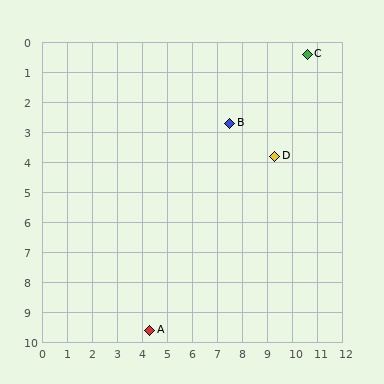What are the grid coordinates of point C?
Point C is at approximately (10.6, 0.4).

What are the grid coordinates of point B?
Point B is at approximately (7.5, 2.7).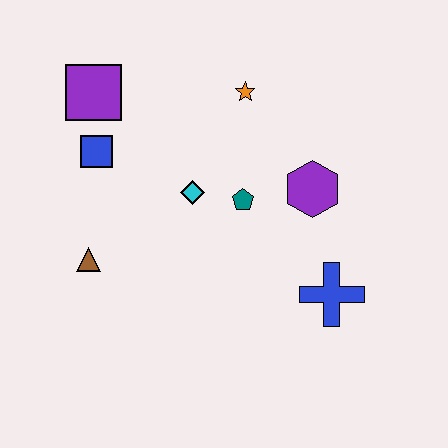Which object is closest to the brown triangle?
The blue square is closest to the brown triangle.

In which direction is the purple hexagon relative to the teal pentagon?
The purple hexagon is to the right of the teal pentagon.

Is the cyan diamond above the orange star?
No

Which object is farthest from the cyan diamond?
The blue cross is farthest from the cyan diamond.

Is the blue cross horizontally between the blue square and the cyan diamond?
No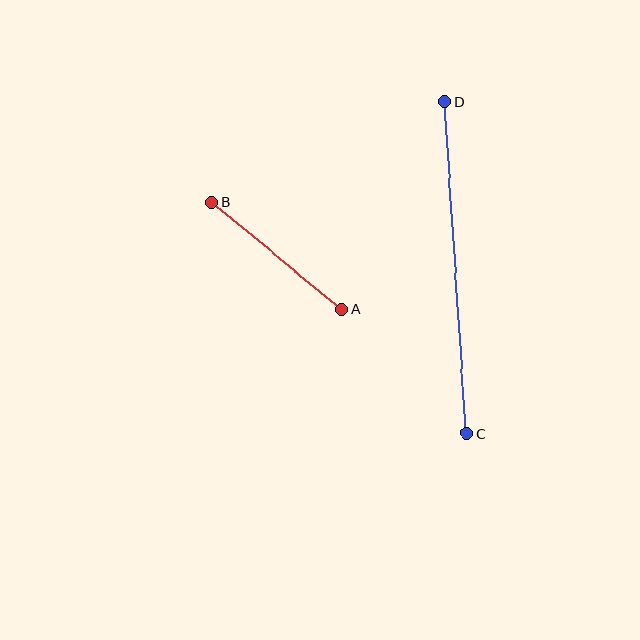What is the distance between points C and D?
The distance is approximately 332 pixels.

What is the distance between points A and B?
The distance is approximately 168 pixels.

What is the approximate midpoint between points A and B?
The midpoint is at approximately (277, 256) pixels.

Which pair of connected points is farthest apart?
Points C and D are farthest apart.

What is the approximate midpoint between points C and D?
The midpoint is at approximately (456, 268) pixels.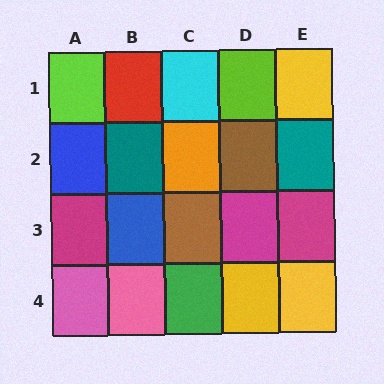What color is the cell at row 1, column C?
Cyan.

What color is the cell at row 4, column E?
Yellow.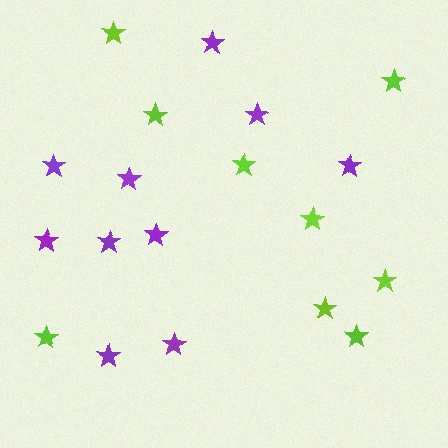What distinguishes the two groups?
There are 2 groups: one group of lime stars (9) and one group of purple stars (10).